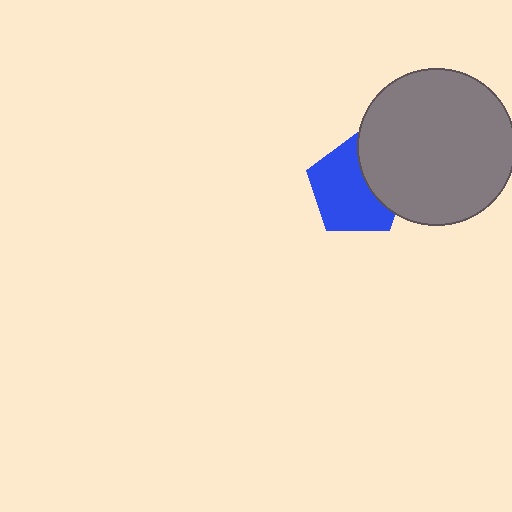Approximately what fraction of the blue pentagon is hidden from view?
Roughly 32% of the blue pentagon is hidden behind the gray circle.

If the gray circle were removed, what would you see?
You would see the complete blue pentagon.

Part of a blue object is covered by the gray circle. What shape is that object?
It is a pentagon.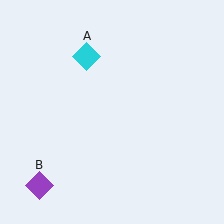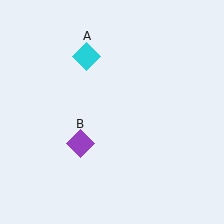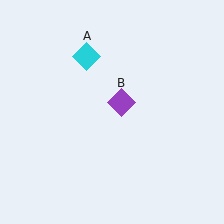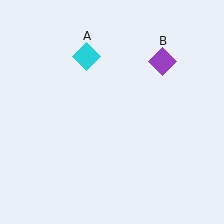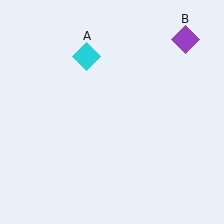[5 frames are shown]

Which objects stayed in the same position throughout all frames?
Cyan diamond (object A) remained stationary.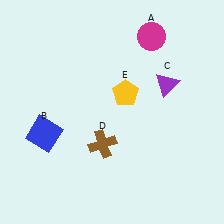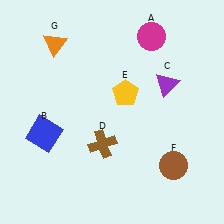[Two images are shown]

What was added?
A brown circle (F), an orange triangle (G) were added in Image 2.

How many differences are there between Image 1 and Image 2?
There are 2 differences between the two images.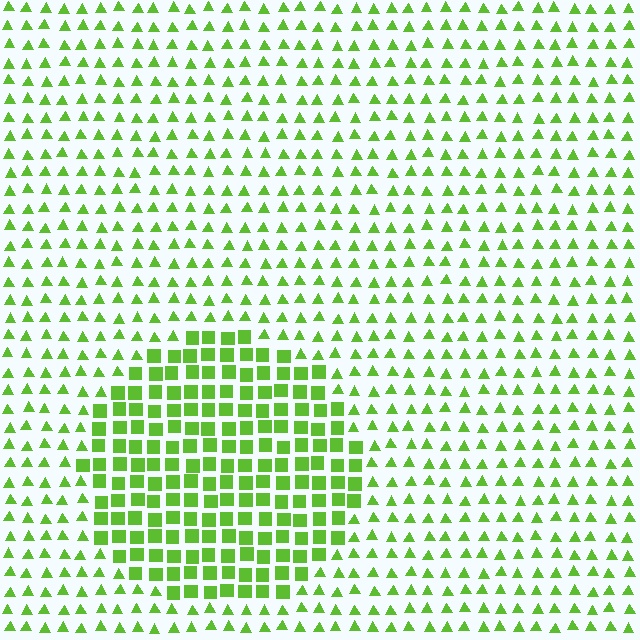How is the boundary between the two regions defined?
The boundary is defined by a change in element shape: squares inside vs. triangles outside. All elements share the same color and spacing.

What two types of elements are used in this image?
The image uses squares inside the circle region and triangles outside it.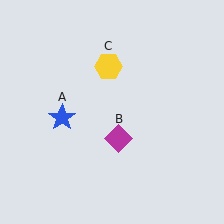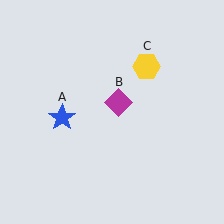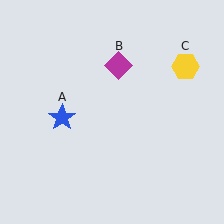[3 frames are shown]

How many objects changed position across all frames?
2 objects changed position: magenta diamond (object B), yellow hexagon (object C).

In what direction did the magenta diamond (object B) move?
The magenta diamond (object B) moved up.